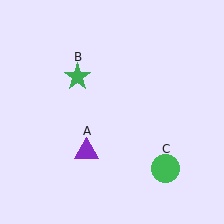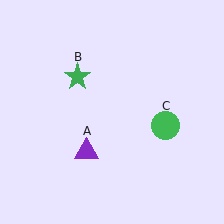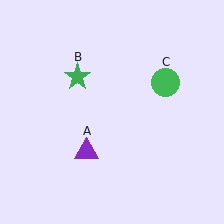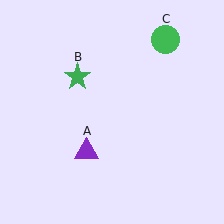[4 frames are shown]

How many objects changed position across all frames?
1 object changed position: green circle (object C).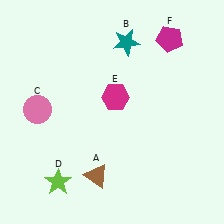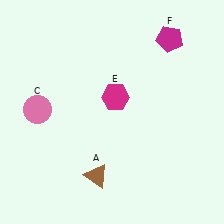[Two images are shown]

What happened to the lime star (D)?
The lime star (D) was removed in Image 2. It was in the bottom-left area of Image 1.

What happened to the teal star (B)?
The teal star (B) was removed in Image 2. It was in the top-right area of Image 1.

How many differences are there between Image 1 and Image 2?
There are 2 differences between the two images.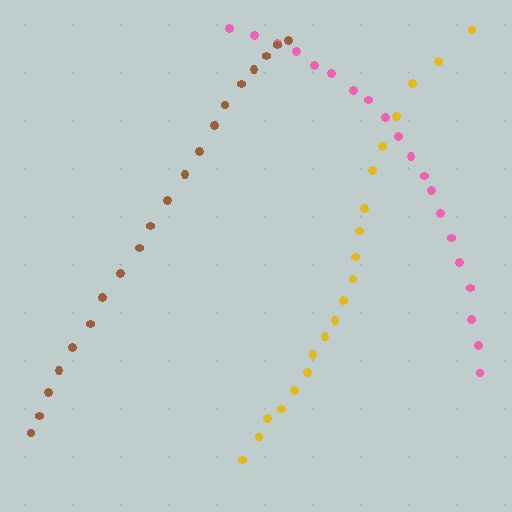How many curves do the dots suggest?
There are 3 distinct paths.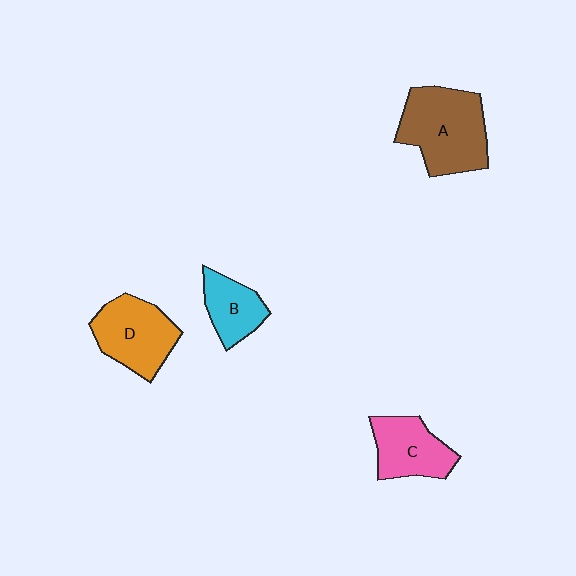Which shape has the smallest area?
Shape B (cyan).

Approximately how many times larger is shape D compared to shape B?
Approximately 1.5 times.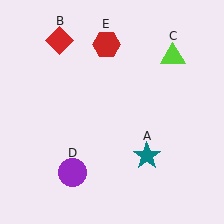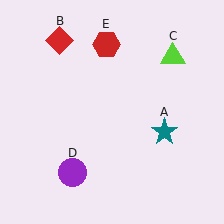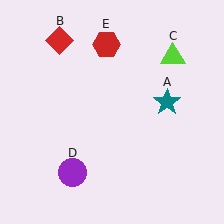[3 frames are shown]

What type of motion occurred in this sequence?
The teal star (object A) rotated counterclockwise around the center of the scene.